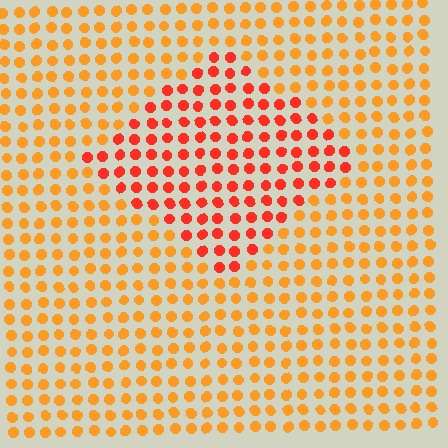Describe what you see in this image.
The image is filled with small orange elements in a uniform arrangement. A diamond-shaped region is visible where the elements are tinted to a slightly different hue, forming a subtle color boundary.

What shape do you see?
I see a diamond.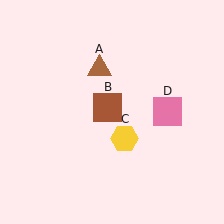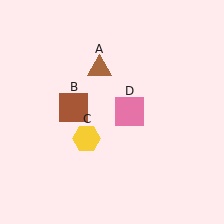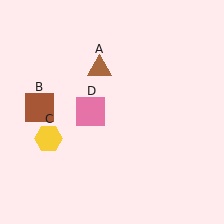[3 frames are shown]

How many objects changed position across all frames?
3 objects changed position: brown square (object B), yellow hexagon (object C), pink square (object D).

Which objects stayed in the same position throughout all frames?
Brown triangle (object A) remained stationary.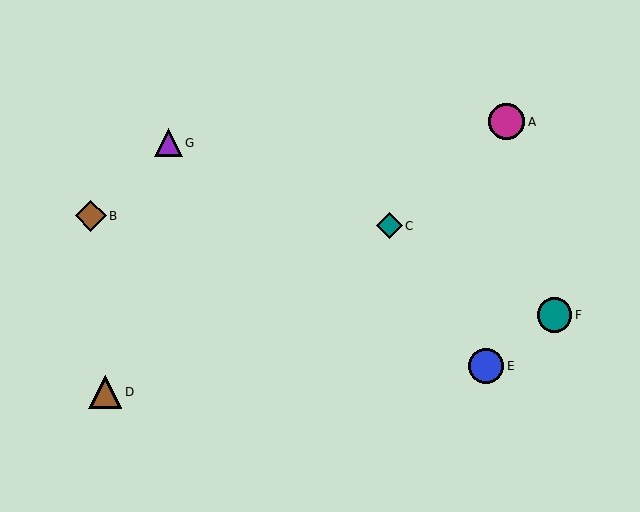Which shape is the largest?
The magenta circle (labeled A) is the largest.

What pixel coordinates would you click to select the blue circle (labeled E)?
Click at (486, 366) to select the blue circle E.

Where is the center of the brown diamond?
The center of the brown diamond is at (91, 216).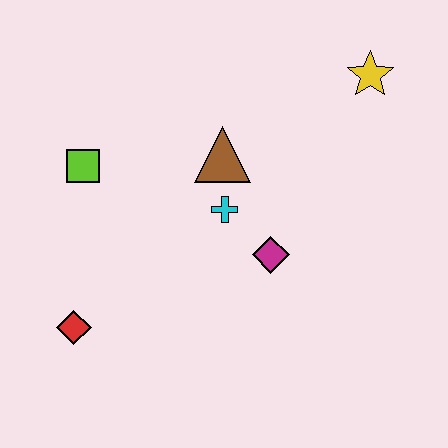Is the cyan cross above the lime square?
No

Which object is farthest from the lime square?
The yellow star is farthest from the lime square.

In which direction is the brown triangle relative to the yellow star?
The brown triangle is to the left of the yellow star.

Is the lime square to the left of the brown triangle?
Yes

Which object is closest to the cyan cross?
The brown triangle is closest to the cyan cross.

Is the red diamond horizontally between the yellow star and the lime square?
No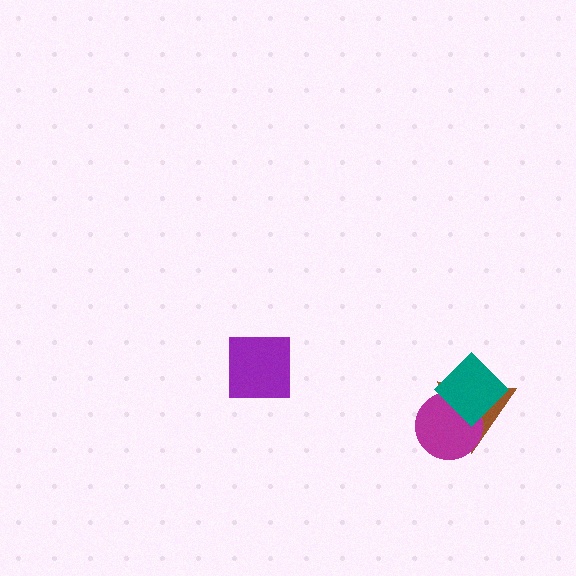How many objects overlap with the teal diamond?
2 objects overlap with the teal diamond.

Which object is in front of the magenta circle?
The teal diamond is in front of the magenta circle.